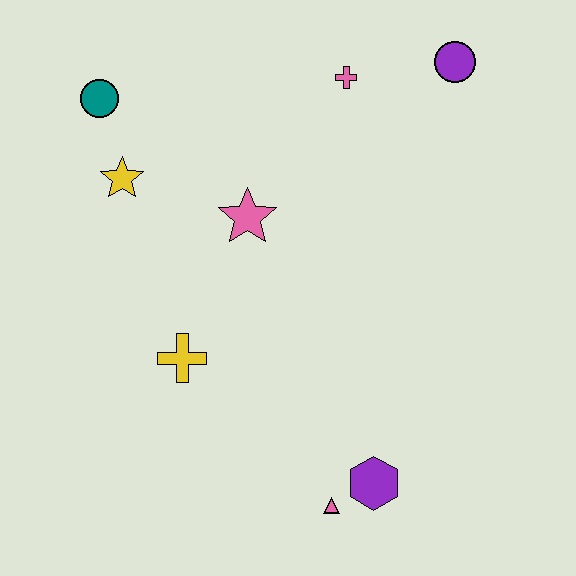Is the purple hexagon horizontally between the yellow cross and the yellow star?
No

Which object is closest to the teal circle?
The yellow star is closest to the teal circle.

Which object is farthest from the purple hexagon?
The teal circle is farthest from the purple hexagon.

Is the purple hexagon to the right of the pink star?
Yes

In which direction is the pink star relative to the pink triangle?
The pink star is above the pink triangle.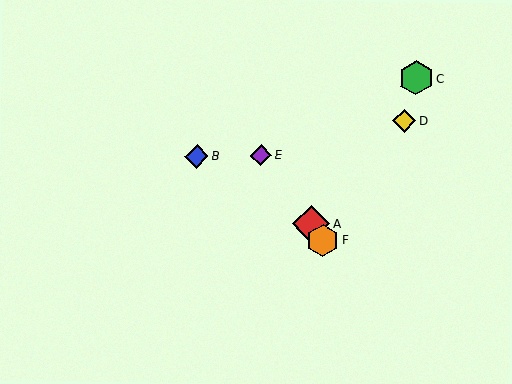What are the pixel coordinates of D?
Object D is at (404, 121).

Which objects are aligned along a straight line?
Objects A, E, F are aligned along a straight line.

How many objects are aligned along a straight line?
3 objects (A, E, F) are aligned along a straight line.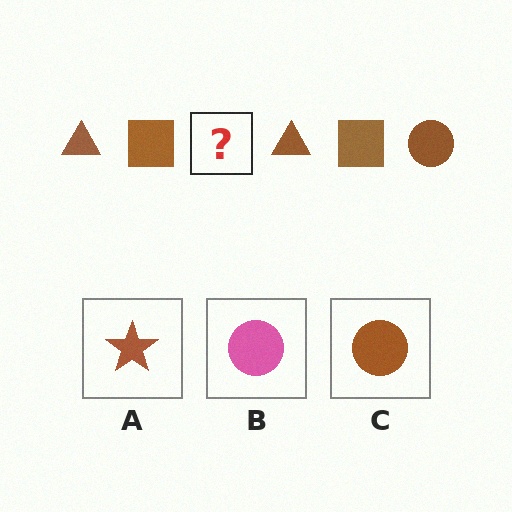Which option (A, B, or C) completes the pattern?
C.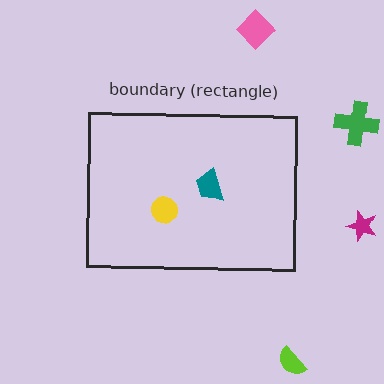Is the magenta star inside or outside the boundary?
Outside.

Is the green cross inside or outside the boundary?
Outside.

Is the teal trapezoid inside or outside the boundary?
Inside.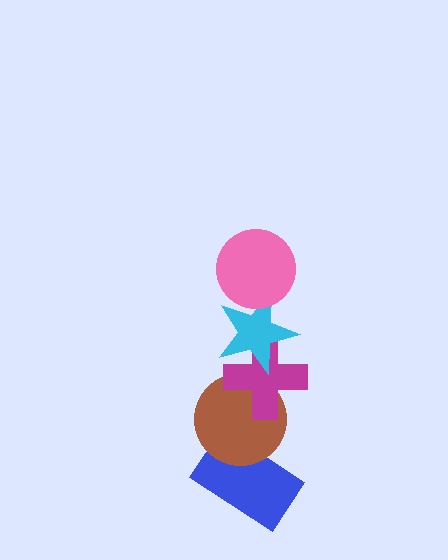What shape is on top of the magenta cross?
The cyan star is on top of the magenta cross.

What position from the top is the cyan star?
The cyan star is 2nd from the top.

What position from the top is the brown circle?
The brown circle is 4th from the top.